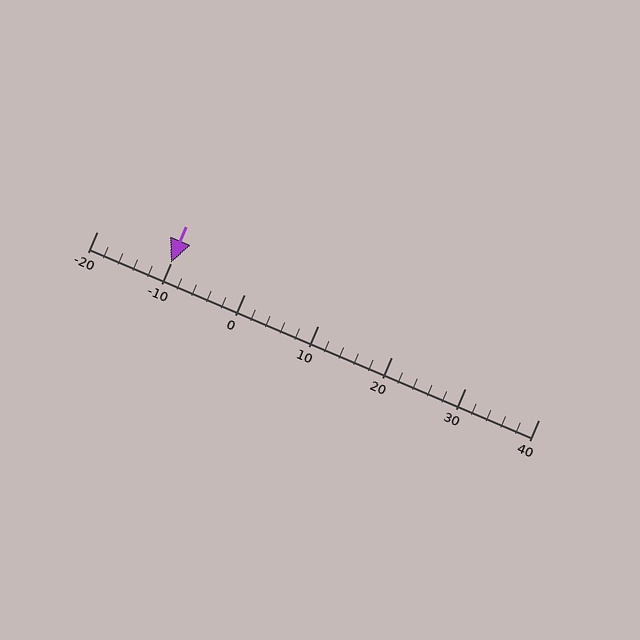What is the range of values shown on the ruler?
The ruler shows values from -20 to 40.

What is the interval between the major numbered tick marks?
The major tick marks are spaced 10 units apart.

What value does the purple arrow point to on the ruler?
The purple arrow points to approximately -10.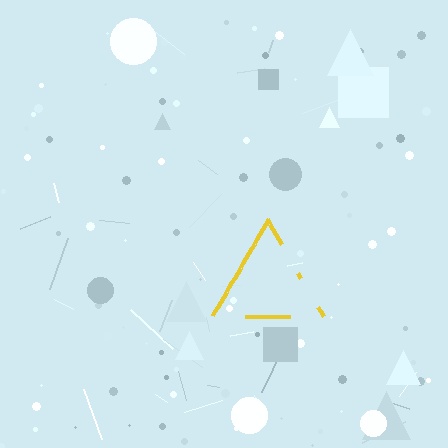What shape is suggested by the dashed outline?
The dashed outline suggests a triangle.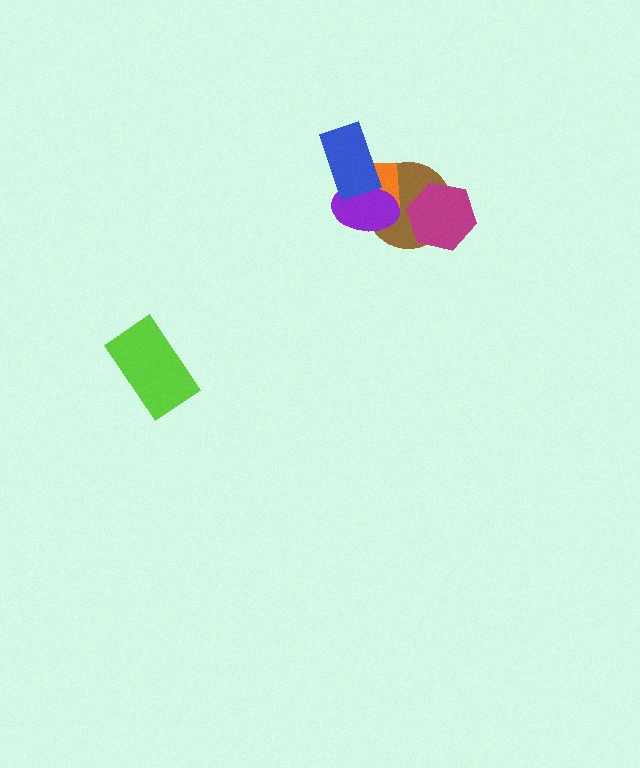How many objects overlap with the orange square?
3 objects overlap with the orange square.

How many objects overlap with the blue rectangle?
2 objects overlap with the blue rectangle.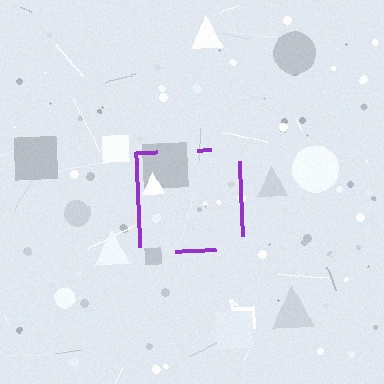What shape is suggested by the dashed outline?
The dashed outline suggests a square.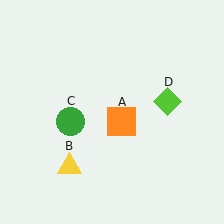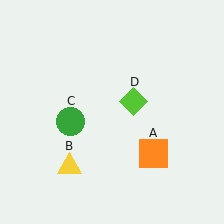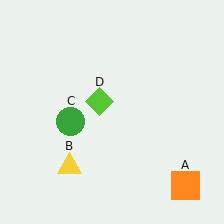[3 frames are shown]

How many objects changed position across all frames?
2 objects changed position: orange square (object A), lime diamond (object D).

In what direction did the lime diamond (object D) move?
The lime diamond (object D) moved left.